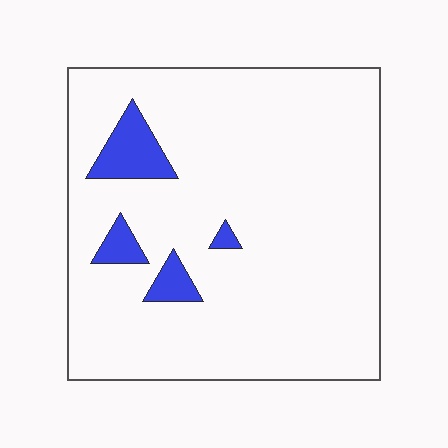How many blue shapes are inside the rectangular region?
4.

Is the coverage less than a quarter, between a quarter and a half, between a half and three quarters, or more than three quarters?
Less than a quarter.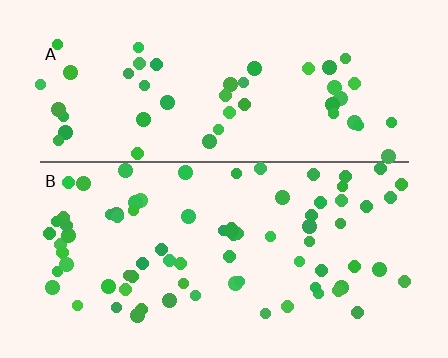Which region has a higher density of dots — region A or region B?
B (the bottom).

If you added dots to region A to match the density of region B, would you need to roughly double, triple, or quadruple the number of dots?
Approximately double.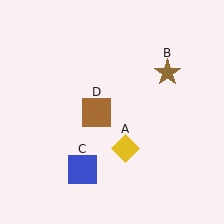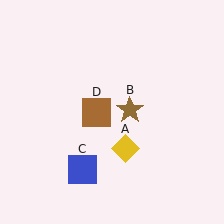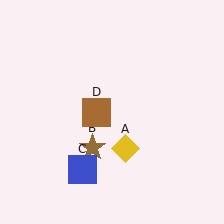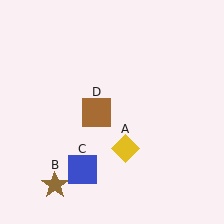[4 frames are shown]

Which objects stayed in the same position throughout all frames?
Yellow diamond (object A) and blue square (object C) and brown square (object D) remained stationary.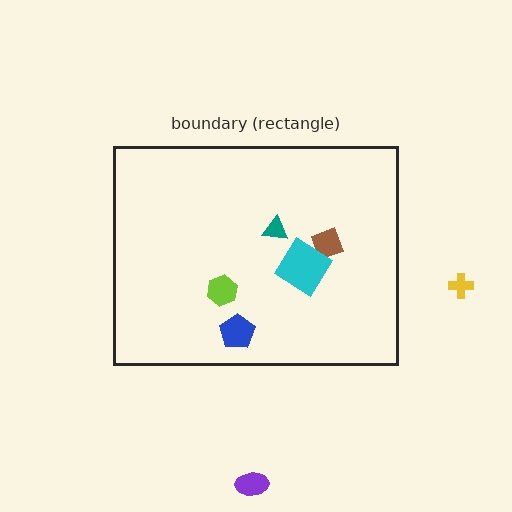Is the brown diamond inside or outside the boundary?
Inside.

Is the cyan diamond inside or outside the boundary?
Inside.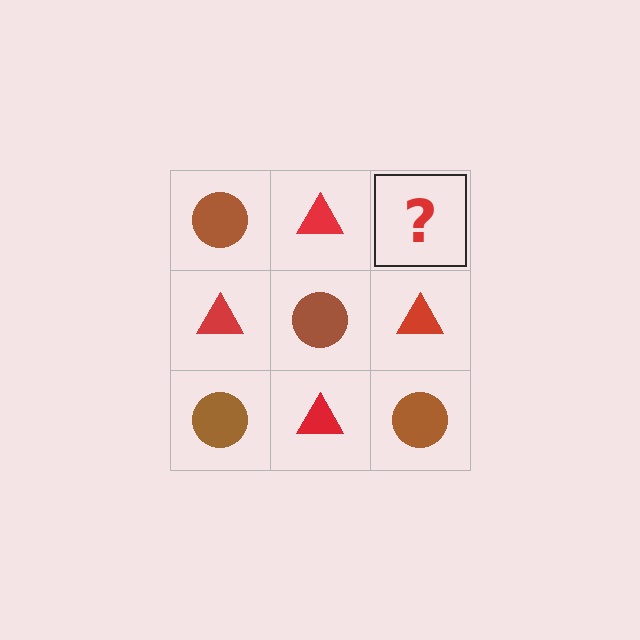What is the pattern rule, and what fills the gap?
The rule is that it alternates brown circle and red triangle in a checkerboard pattern. The gap should be filled with a brown circle.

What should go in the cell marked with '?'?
The missing cell should contain a brown circle.